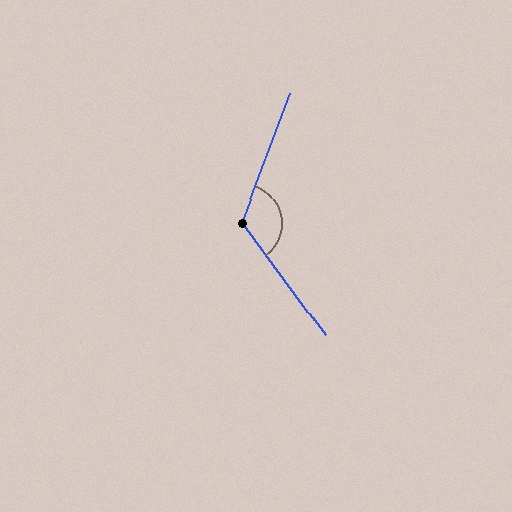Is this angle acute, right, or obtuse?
It is obtuse.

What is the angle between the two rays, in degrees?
Approximately 123 degrees.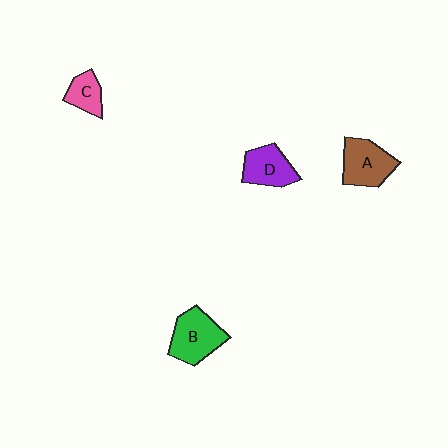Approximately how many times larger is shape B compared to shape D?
Approximately 1.2 times.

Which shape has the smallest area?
Shape C (pink).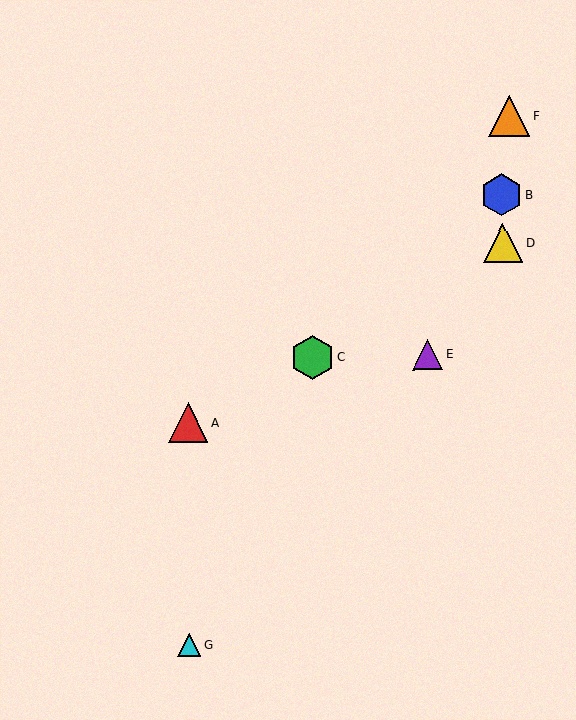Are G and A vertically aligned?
Yes, both are at x≈189.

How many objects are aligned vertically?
2 objects (A, G) are aligned vertically.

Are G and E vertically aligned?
No, G is at x≈189 and E is at x≈428.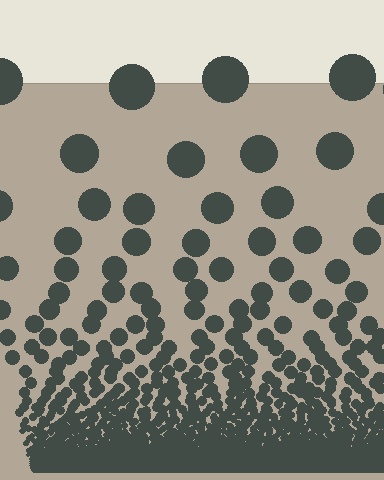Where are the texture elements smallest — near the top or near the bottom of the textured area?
Near the bottom.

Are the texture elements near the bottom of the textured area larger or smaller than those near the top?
Smaller. The gradient is inverted — elements near the bottom are smaller and denser.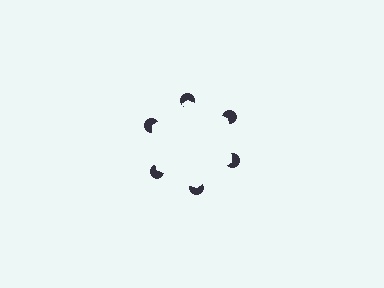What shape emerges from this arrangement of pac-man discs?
An illusory hexagon — its edges are inferred from the aligned wedge cuts in the pac-man discs, not physically drawn.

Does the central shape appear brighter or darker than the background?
It typically appears slightly brighter than the background, even though no actual brightness change is drawn.